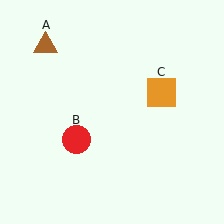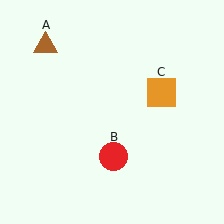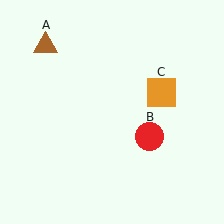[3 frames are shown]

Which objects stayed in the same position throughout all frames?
Brown triangle (object A) and orange square (object C) remained stationary.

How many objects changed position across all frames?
1 object changed position: red circle (object B).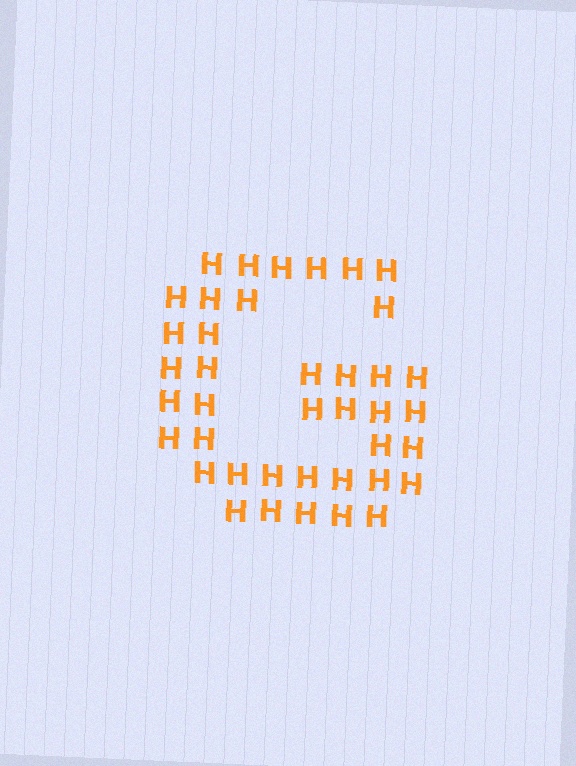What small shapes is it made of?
It is made of small letter H's.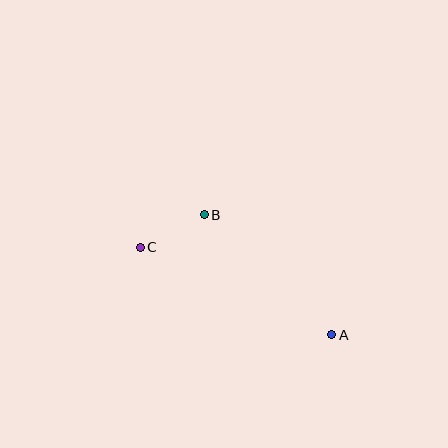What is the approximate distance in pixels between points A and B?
The distance between A and B is approximately 176 pixels.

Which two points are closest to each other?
Points B and C are closest to each other.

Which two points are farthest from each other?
Points A and C are farthest from each other.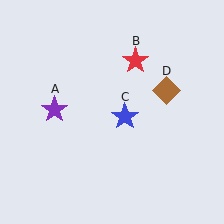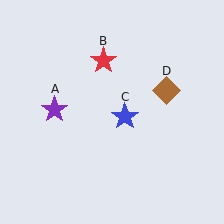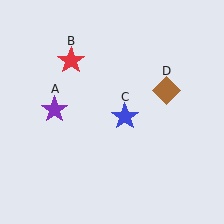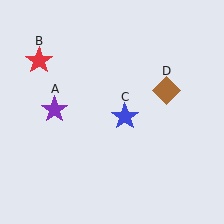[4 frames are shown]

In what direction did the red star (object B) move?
The red star (object B) moved left.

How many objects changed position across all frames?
1 object changed position: red star (object B).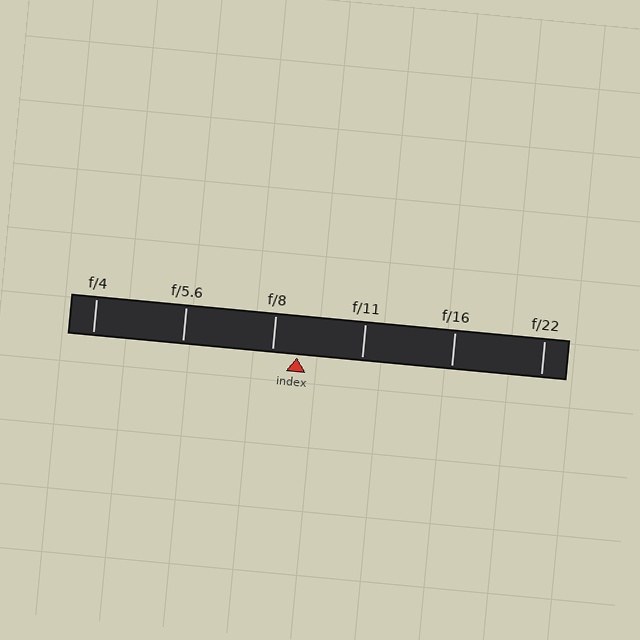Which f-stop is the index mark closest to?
The index mark is closest to f/8.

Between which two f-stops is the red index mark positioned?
The index mark is between f/8 and f/11.